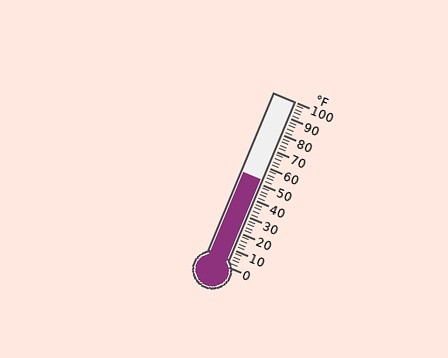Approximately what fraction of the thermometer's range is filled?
The thermometer is filled to approximately 50% of its range.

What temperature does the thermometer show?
The thermometer shows approximately 52°F.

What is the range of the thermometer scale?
The thermometer scale ranges from 0°F to 100°F.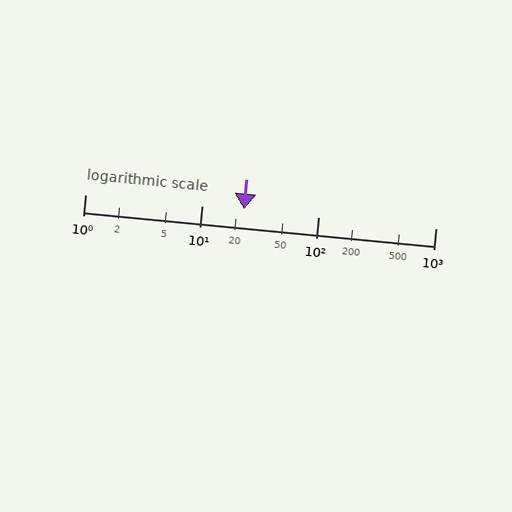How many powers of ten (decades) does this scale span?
The scale spans 3 decades, from 1 to 1000.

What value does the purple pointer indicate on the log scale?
The pointer indicates approximately 23.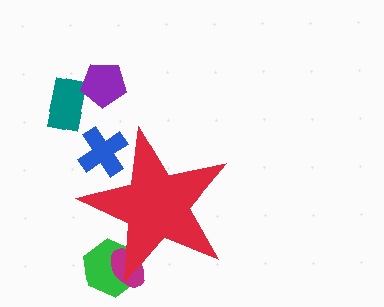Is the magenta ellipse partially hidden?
Yes, the magenta ellipse is partially hidden behind the red star.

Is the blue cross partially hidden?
Yes, the blue cross is partially hidden behind the red star.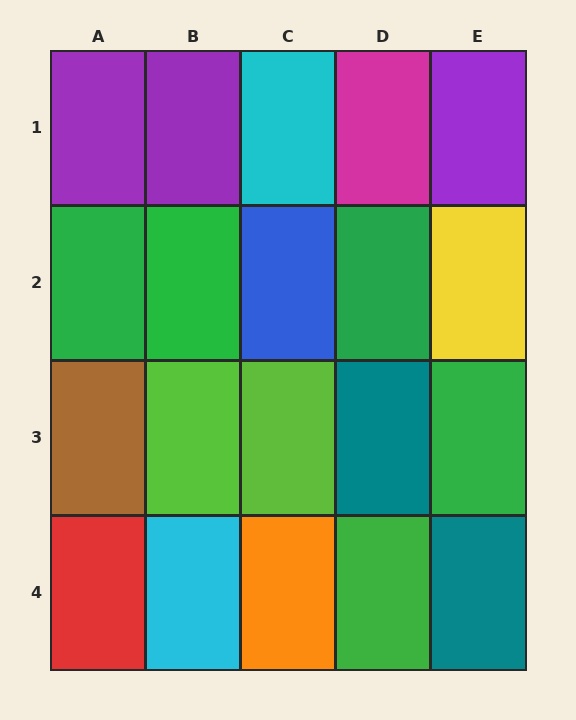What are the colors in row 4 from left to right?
Red, cyan, orange, green, teal.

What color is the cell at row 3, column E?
Green.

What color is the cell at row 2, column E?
Yellow.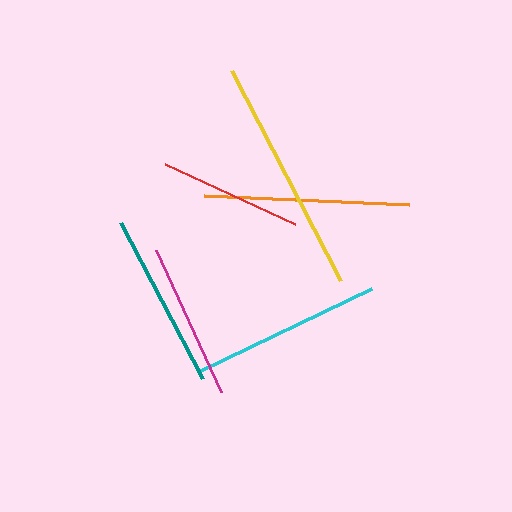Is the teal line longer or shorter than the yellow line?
The yellow line is longer than the teal line.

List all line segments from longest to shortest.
From longest to shortest: yellow, orange, cyan, teal, magenta, red.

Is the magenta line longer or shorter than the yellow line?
The yellow line is longer than the magenta line.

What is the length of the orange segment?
The orange segment is approximately 206 pixels long.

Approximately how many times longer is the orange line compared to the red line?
The orange line is approximately 1.4 times the length of the red line.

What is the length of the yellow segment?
The yellow segment is approximately 237 pixels long.